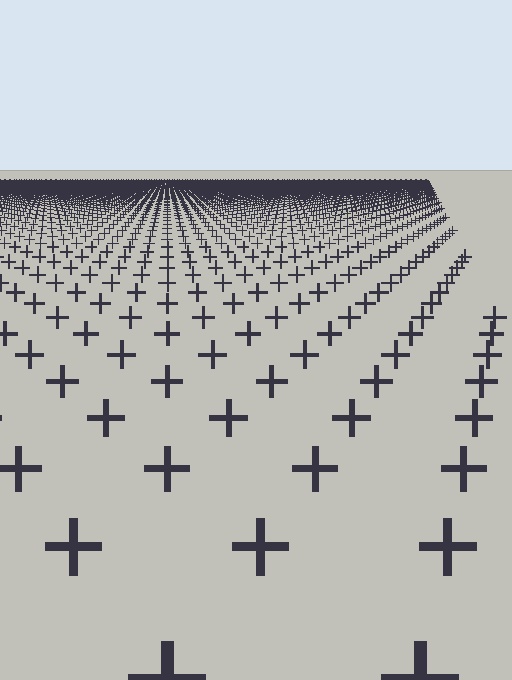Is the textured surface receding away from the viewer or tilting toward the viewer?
The surface is receding away from the viewer. Texture elements get smaller and denser toward the top.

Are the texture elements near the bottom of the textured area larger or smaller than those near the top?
Larger. Near the bottom, elements are closer to the viewer and appear at a bigger on-screen size.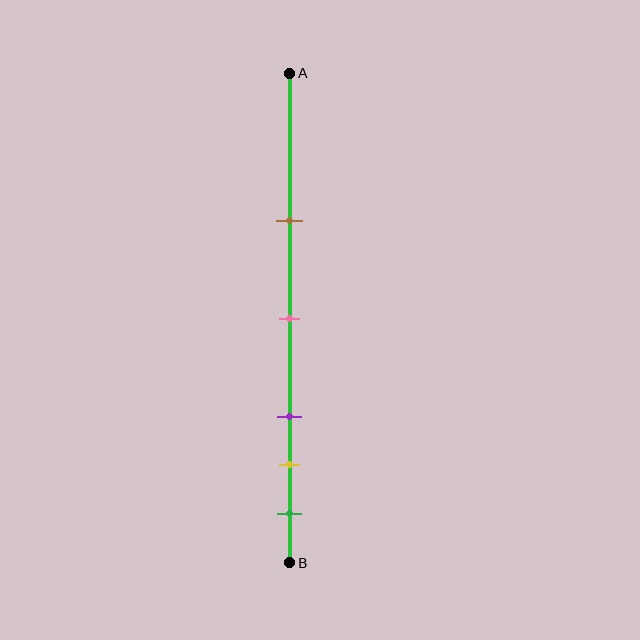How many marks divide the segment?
There are 5 marks dividing the segment.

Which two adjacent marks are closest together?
The yellow and green marks are the closest adjacent pair.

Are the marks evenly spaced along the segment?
No, the marks are not evenly spaced.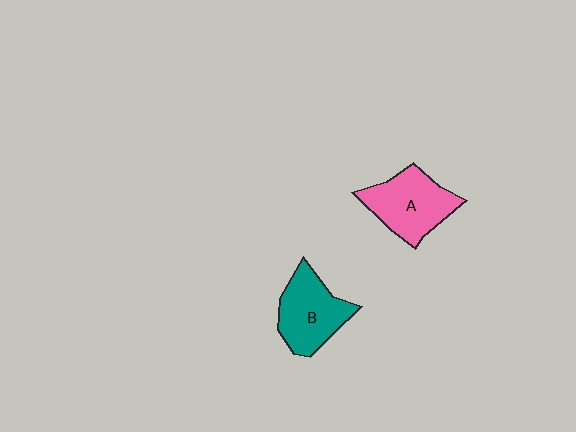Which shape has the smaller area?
Shape B (teal).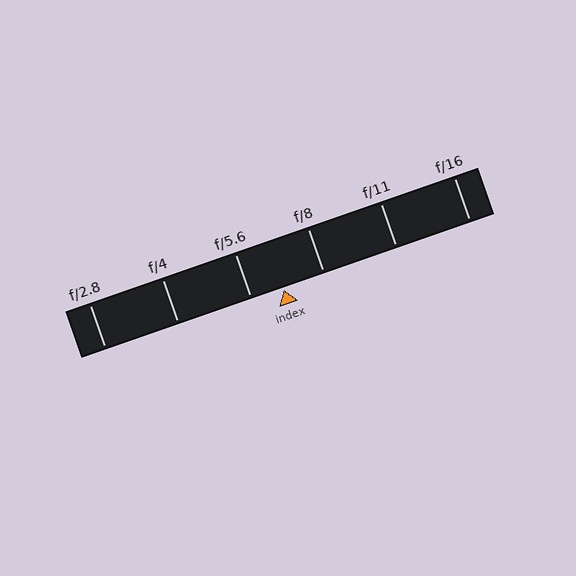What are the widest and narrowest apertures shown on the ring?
The widest aperture shown is f/2.8 and the narrowest is f/16.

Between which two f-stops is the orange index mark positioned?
The index mark is between f/5.6 and f/8.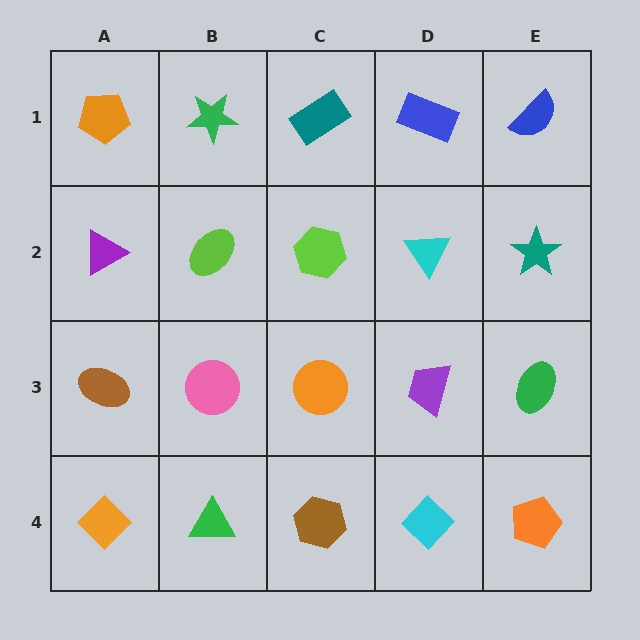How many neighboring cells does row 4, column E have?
2.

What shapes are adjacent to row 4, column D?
A purple trapezoid (row 3, column D), a brown hexagon (row 4, column C), an orange pentagon (row 4, column E).